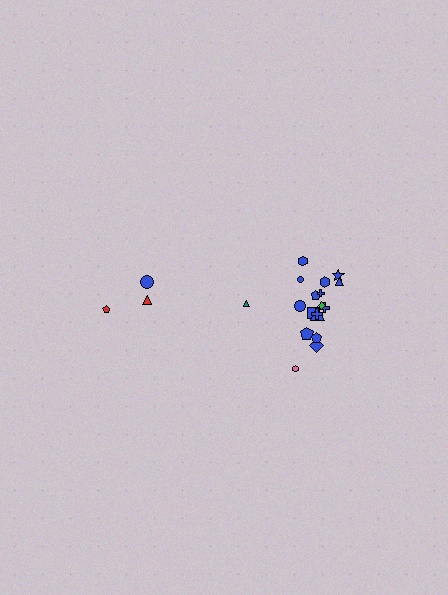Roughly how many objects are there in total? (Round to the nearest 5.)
Roughly 20 objects in total.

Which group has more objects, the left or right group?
The right group.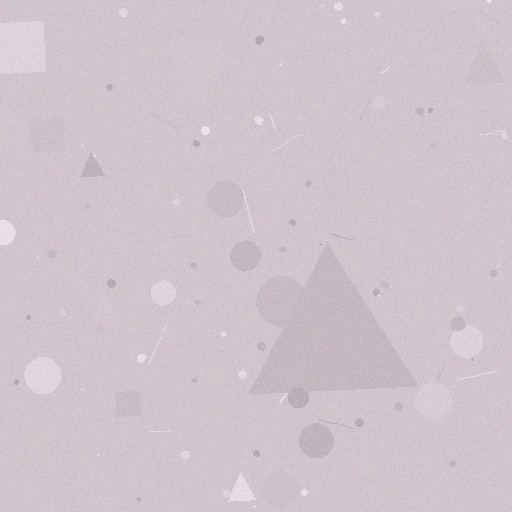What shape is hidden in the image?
A triangle is hidden in the image.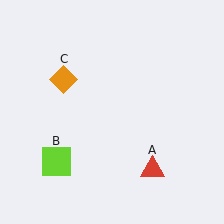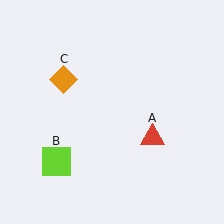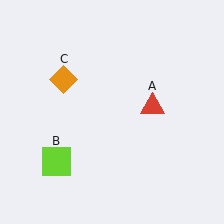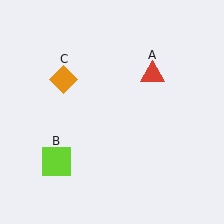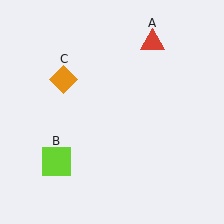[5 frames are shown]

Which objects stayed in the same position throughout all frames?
Lime square (object B) and orange diamond (object C) remained stationary.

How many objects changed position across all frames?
1 object changed position: red triangle (object A).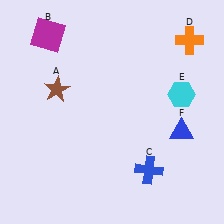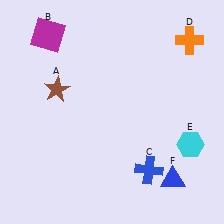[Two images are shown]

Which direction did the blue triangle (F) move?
The blue triangle (F) moved down.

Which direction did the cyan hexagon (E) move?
The cyan hexagon (E) moved down.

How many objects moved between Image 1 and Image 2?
2 objects moved between the two images.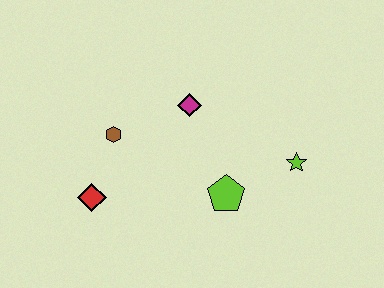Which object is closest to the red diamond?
The brown hexagon is closest to the red diamond.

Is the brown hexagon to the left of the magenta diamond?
Yes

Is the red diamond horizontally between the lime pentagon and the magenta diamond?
No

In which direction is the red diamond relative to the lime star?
The red diamond is to the left of the lime star.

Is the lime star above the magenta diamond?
No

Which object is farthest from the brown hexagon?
The lime star is farthest from the brown hexagon.